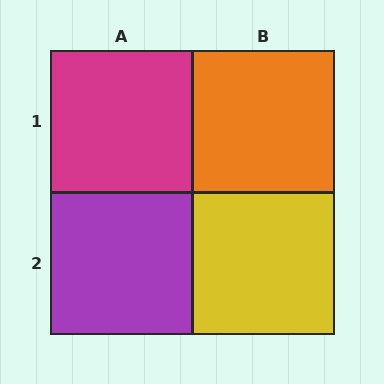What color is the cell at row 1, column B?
Orange.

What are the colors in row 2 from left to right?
Purple, yellow.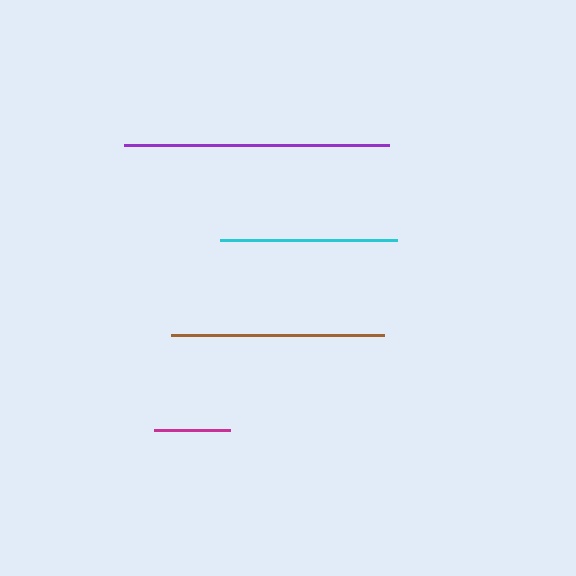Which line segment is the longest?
The purple line is the longest at approximately 265 pixels.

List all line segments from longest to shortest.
From longest to shortest: purple, brown, cyan, magenta.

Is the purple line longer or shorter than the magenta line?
The purple line is longer than the magenta line.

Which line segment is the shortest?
The magenta line is the shortest at approximately 76 pixels.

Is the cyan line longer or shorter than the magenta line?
The cyan line is longer than the magenta line.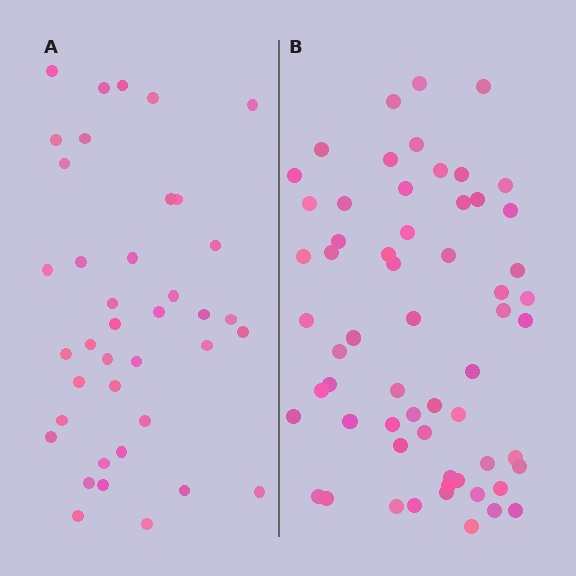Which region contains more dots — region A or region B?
Region B (the right region) has more dots.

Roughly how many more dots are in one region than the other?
Region B has approximately 20 more dots than region A.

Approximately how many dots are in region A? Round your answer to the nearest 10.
About 40 dots. (The exact count is 39, which rounds to 40.)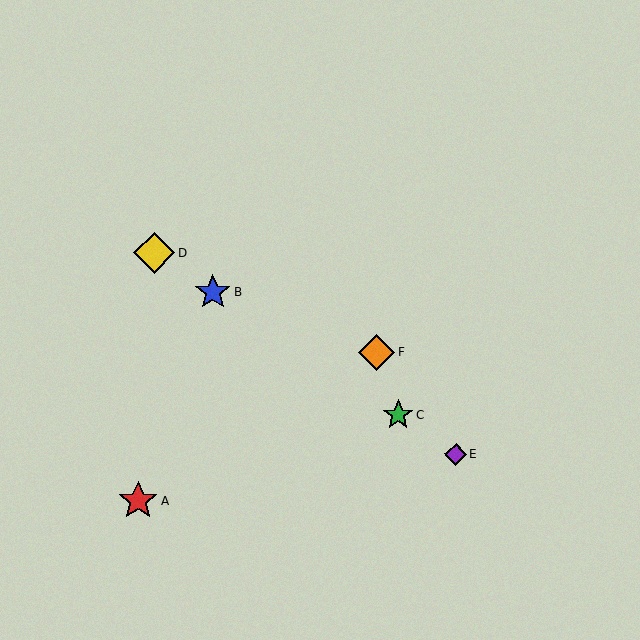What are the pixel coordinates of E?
Object E is at (456, 454).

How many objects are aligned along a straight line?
4 objects (B, C, D, E) are aligned along a straight line.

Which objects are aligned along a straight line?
Objects B, C, D, E are aligned along a straight line.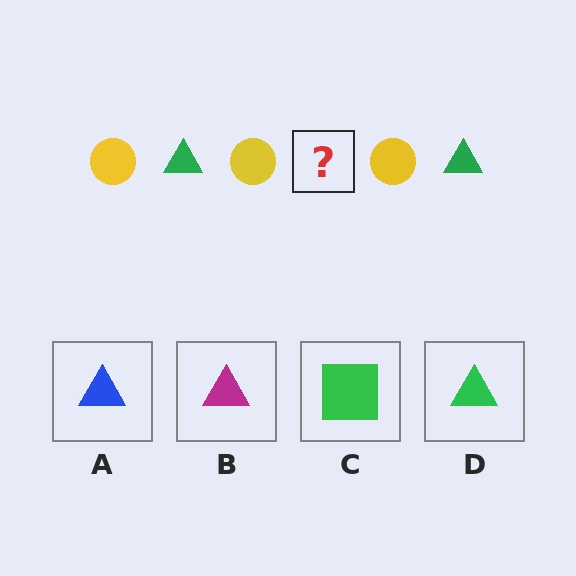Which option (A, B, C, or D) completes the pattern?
D.